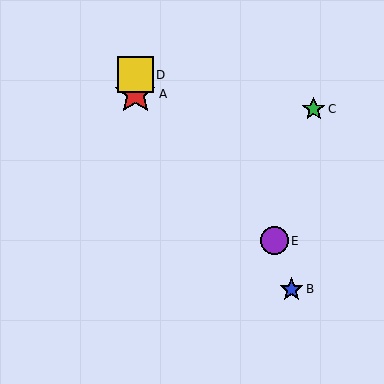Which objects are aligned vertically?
Objects A, D are aligned vertically.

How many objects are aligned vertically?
2 objects (A, D) are aligned vertically.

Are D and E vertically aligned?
No, D is at x≈135 and E is at x≈274.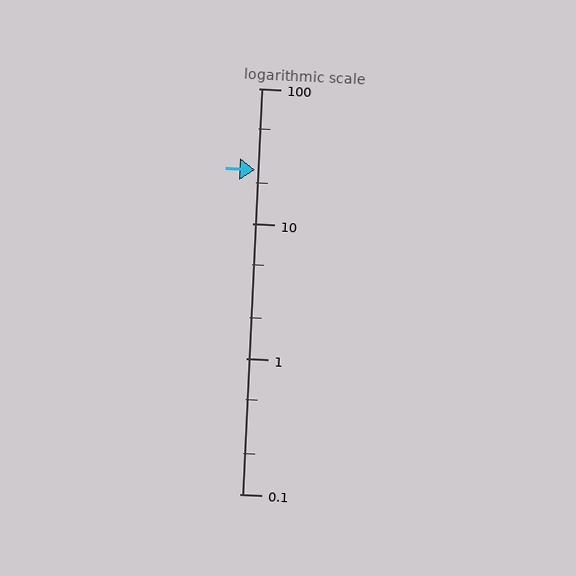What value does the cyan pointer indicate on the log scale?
The pointer indicates approximately 25.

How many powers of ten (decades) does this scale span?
The scale spans 3 decades, from 0.1 to 100.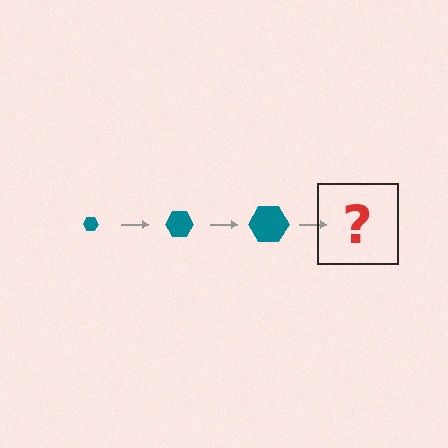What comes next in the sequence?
The next element should be a teal hexagon, larger than the previous one.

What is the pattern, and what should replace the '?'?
The pattern is that the hexagon gets progressively larger each step. The '?' should be a teal hexagon, larger than the previous one.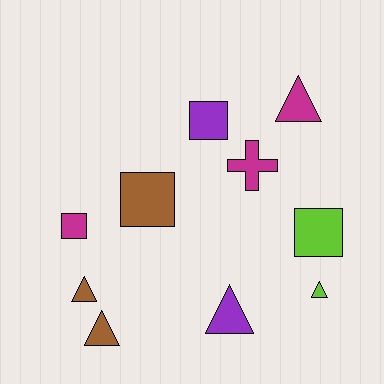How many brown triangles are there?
There are 2 brown triangles.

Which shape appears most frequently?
Triangle, with 5 objects.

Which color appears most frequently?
Magenta, with 3 objects.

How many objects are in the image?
There are 10 objects.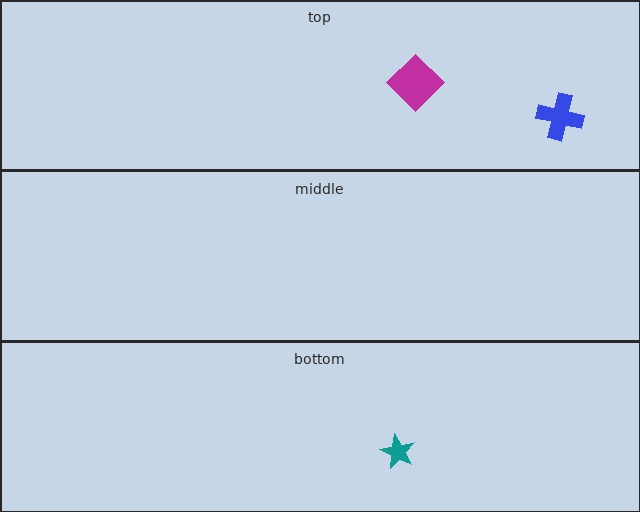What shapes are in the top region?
The blue cross, the magenta diamond.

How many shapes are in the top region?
2.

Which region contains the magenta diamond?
The top region.